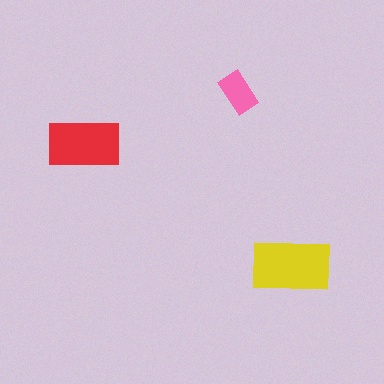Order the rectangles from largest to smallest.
the yellow one, the red one, the pink one.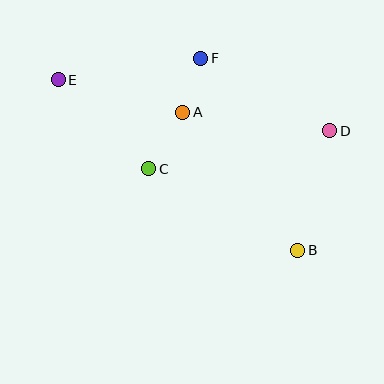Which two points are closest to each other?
Points A and F are closest to each other.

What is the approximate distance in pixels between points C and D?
The distance between C and D is approximately 185 pixels.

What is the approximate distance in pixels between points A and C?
The distance between A and C is approximately 66 pixels.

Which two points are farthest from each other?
Points B and E are farthest from each other.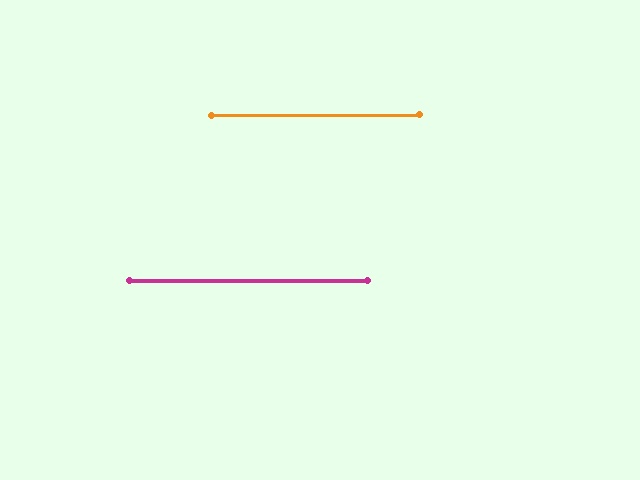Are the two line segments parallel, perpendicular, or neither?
Parallel — their directions differ by only 0.1°.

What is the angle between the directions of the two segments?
Approximately 0 degrees.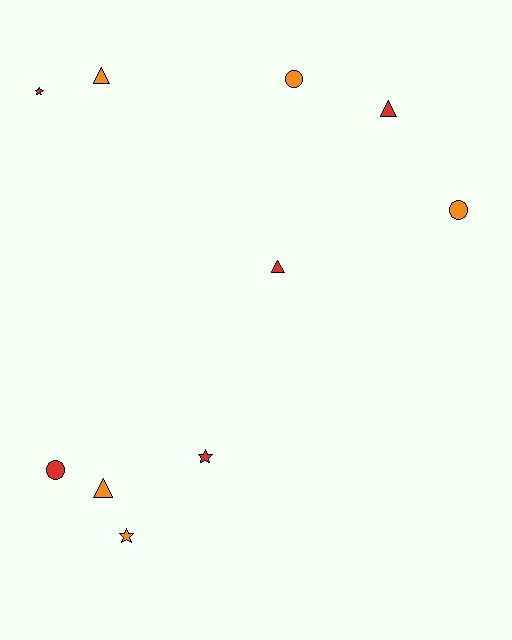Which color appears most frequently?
Orange, with 5 objects.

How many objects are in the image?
There are 10 objects.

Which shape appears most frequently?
Triangle, with 4 objects.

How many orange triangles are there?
There are 2 orange triangles.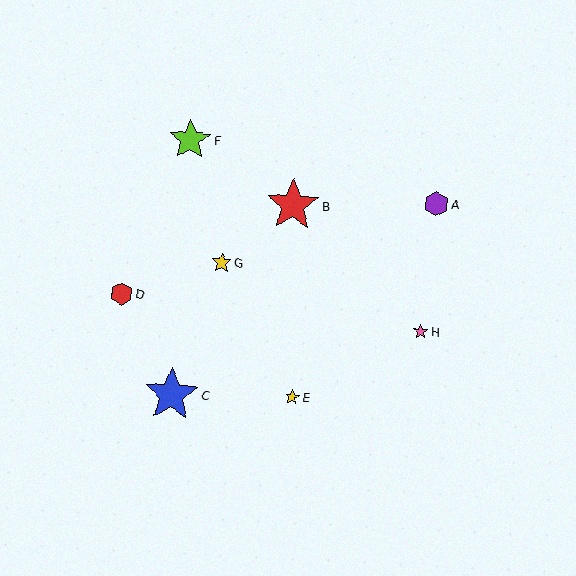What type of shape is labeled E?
Shape E is a yellow star.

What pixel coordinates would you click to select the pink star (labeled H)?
Click at (420, 331) to select the pink star H.